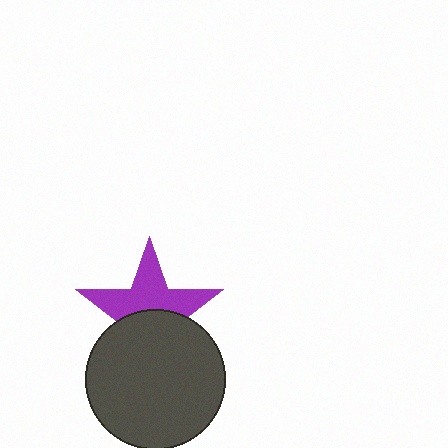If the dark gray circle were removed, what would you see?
You would see the complete purple star.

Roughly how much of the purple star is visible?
About half of it is visible (roughly 53%).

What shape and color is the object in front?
The object in front is a dark gray circle.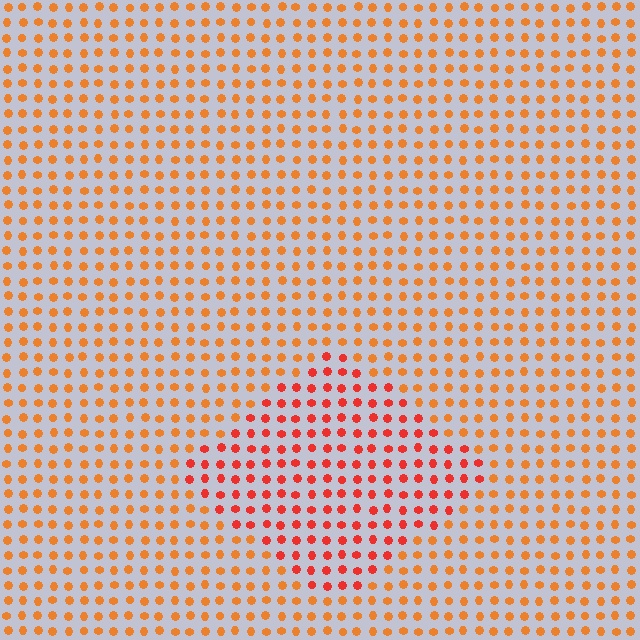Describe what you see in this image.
The image is filled with small orange elements in a uniform arrangement. A diamond-shaped region is visible where the elements are tinted to a slightly different hue, forming a subtle color boundary.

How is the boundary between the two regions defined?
The boundary is defined purely by a slight shift in hue (about 25 degrees). Spacing, size, and orientation are identical on both sides.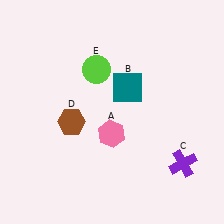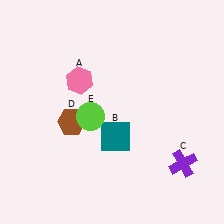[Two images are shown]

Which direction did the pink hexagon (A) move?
The pink hexagon (A) moved up.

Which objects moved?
The objects that moved are: the pink hexagon (A), the teal square (B), the lime circle (E).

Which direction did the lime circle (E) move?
The lime circle (E) moved down.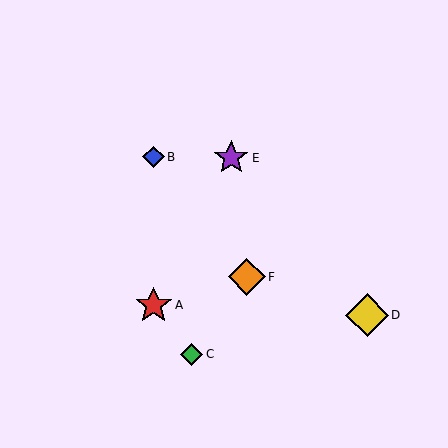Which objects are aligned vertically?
Objects A, B are aligned vertically.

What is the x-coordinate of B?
Object B is at x≈154.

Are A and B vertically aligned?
Yes, both are at x≈154.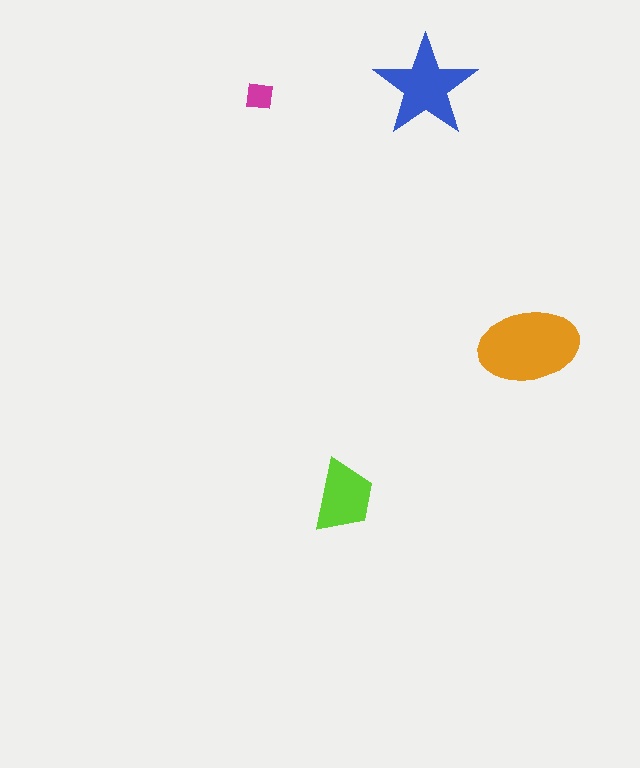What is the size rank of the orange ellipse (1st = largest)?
1st.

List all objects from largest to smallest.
The orange ellipse, the blue star, the lime trapezoid, the magenta square.